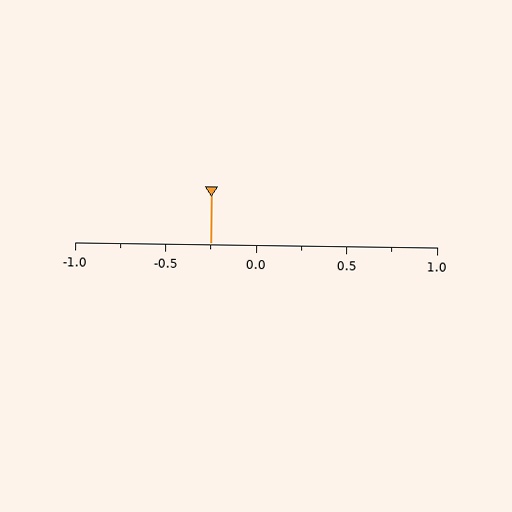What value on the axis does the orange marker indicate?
The marker indicates approximately -0.25.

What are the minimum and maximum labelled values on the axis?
The axis runs from -1.0 to 1.0.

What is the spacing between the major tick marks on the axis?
The major ticks are spaced 0.5 apart.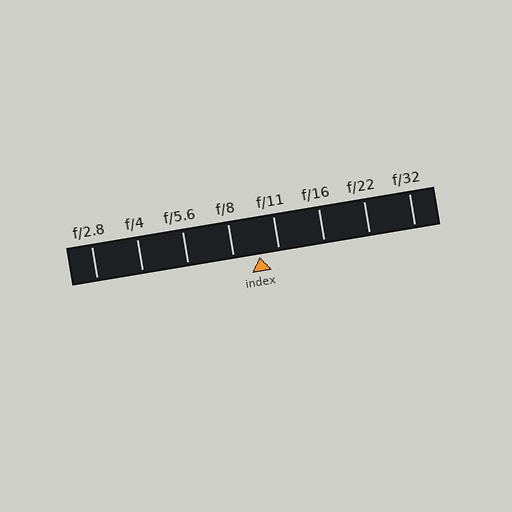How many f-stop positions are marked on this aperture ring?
There are 8 f-stop positions marked.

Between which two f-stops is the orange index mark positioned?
The index mark is between f/8 and f/11.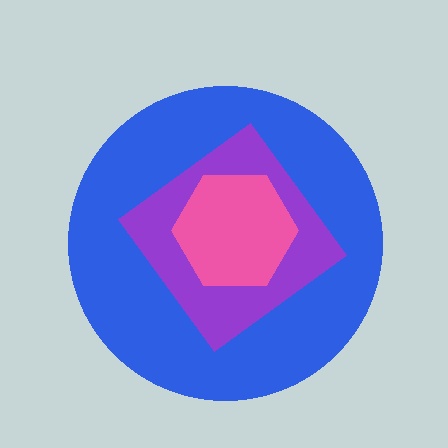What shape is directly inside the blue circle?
The purple diamond.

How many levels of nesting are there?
3.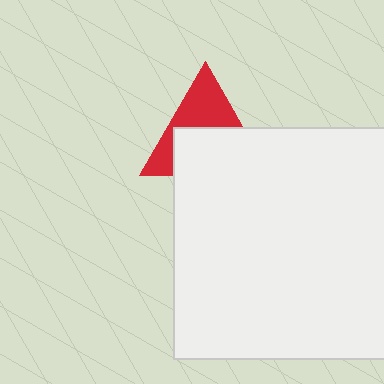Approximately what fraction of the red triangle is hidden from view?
Roughly 53% of the red triangle is hidden behind the white square.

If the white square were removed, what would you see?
You would see the complete red triangle.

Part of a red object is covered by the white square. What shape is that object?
It is a triangle.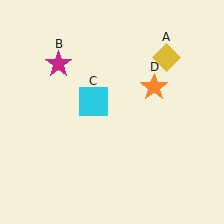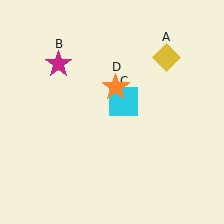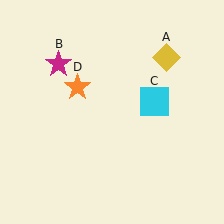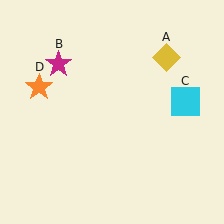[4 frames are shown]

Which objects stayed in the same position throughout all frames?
Yellow diamond (object A) and magenta star (object B) remained stationary.